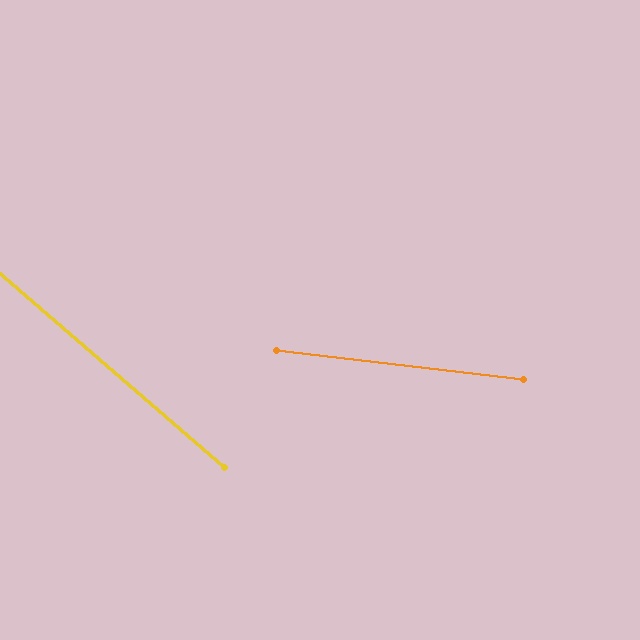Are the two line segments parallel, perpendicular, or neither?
Neither parallel nor perpendicular — they differ by about 34°.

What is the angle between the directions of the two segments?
Approximately 34 degrees.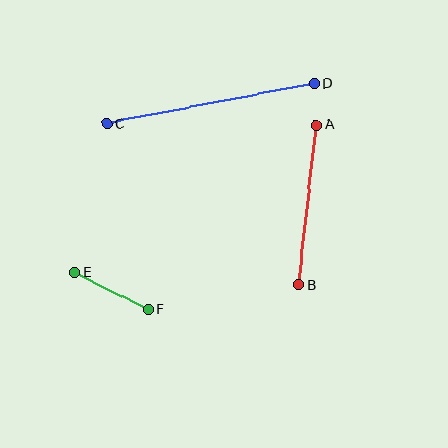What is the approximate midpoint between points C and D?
The midpoint is at approximately (210, 103) pixels.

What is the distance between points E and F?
The distance is approximately 83 pixels.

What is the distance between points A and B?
The distance is approximately 161 pixels.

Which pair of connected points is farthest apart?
Points C and D are farthest apart.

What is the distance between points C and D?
The distance is approximately 211 pixels.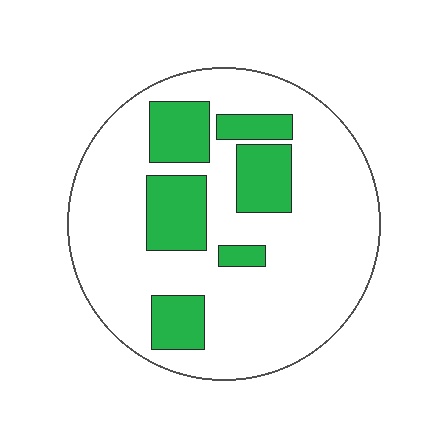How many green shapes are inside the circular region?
6.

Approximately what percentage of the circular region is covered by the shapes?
Approximately 25%.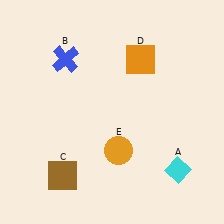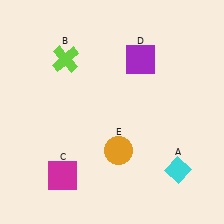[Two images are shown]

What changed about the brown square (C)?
In Image 1, C is brown. In Image 2, it changed to magenta.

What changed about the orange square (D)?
In Image 1, D is orange. In Image 2, it changed to purple.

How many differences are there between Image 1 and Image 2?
There are 3 differences between the two images.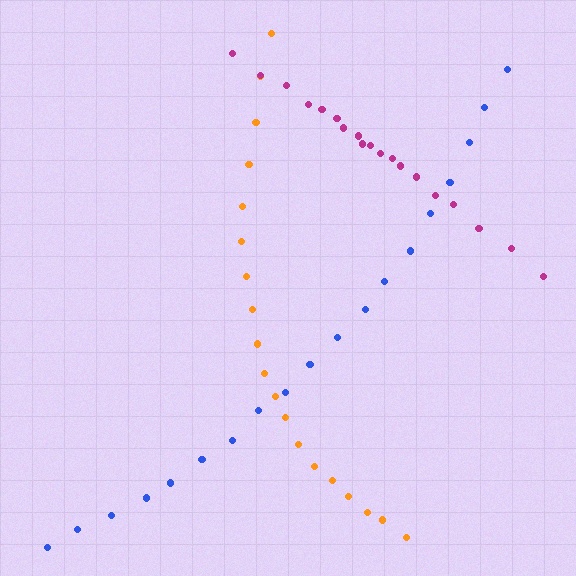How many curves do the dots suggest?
There are 3 distinct paths.